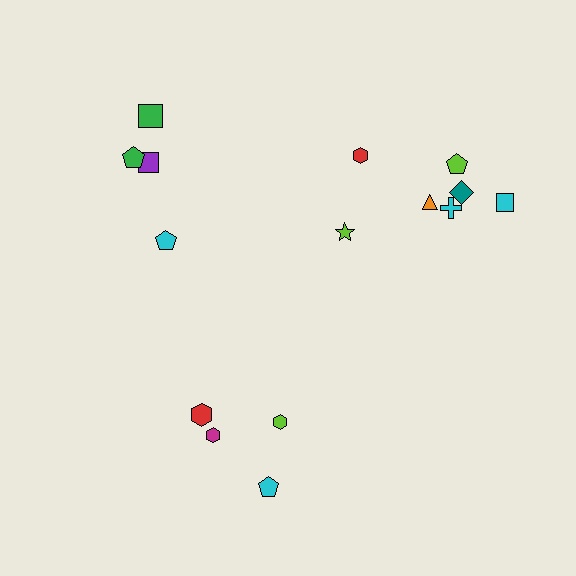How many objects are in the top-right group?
There are 7 objects.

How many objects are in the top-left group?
There are 4 objects.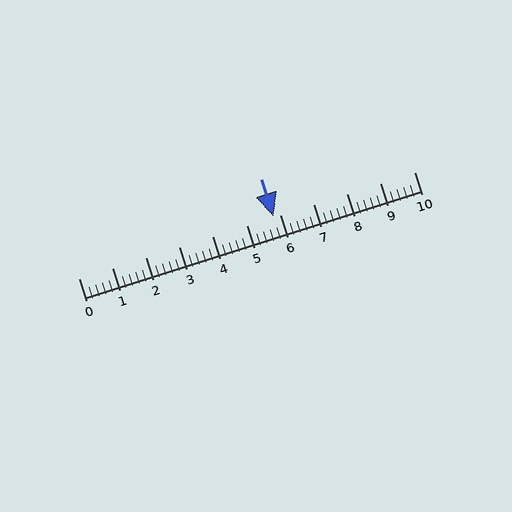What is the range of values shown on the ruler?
The ruler shows values from 0 to 10.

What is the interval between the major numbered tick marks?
The major tick marks are spaced 1 units apart.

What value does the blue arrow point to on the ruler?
The blue arrow points to approximately 5.8.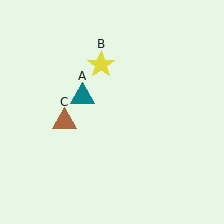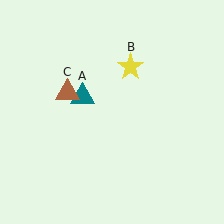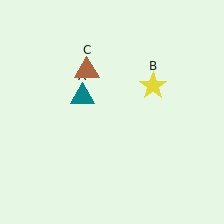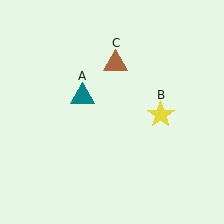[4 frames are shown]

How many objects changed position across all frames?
2 objects changed position: yellow star (object B), brown triangle (object C).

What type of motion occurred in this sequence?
The yellow star (object B), brown triangle (object C) rotated clockwise around the center of the scene.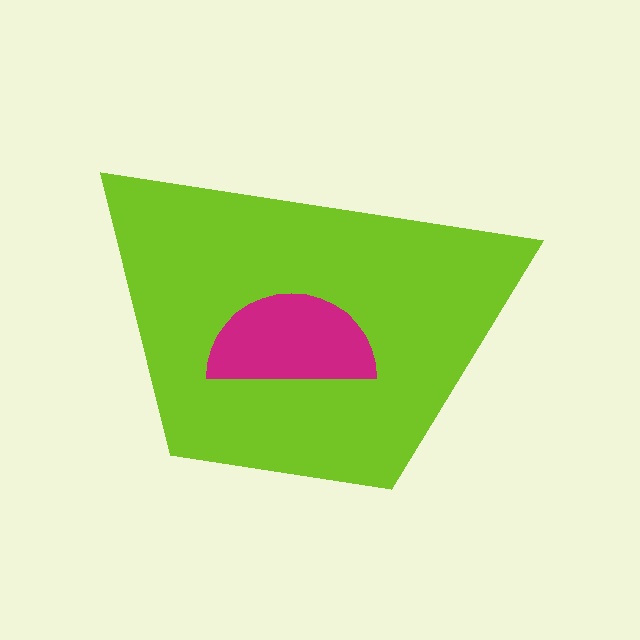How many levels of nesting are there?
2.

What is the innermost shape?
The magenta semicircle.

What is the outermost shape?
The lime trapezoid.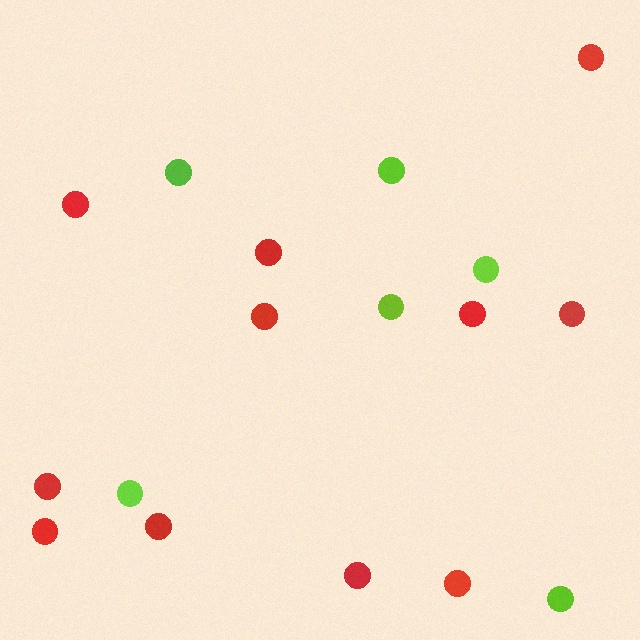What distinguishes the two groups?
There are 2 groups: one group of red circles (11) and one group of lime circles (6).